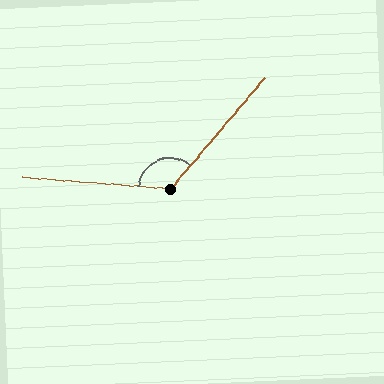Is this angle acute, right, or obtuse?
It is obtuse.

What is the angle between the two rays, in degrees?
Approximately 126 degrees.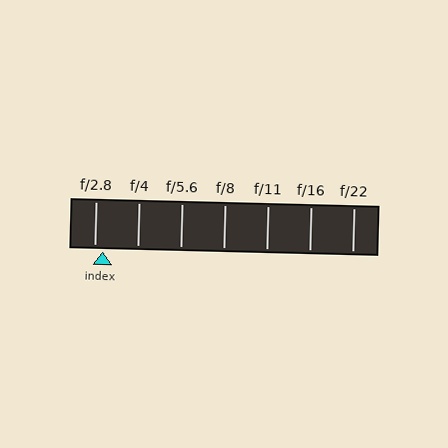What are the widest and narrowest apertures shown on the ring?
The widest aperture shown is f/2.8 and the narrowest is f/22.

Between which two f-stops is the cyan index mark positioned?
The index mark is between f/2.8 and f/4.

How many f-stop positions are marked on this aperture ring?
There are 7 f-stop positions marked.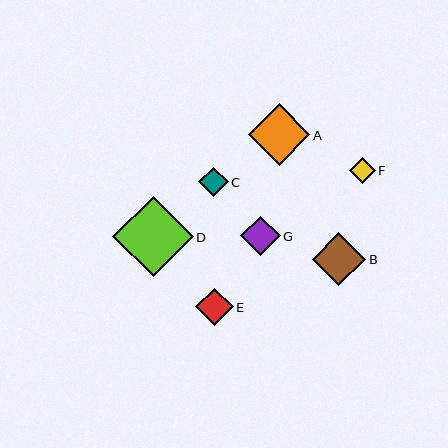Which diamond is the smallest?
Diamond F is the smallest with a size of approximately 26 pixels.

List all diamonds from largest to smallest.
From largest to smallest: D, A, B, G, E, C, F.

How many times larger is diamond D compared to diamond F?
Diamond D is approximately 3.1 times the size of diamond F.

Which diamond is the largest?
Diamond D is the largest with a size of approximately 81 pixels.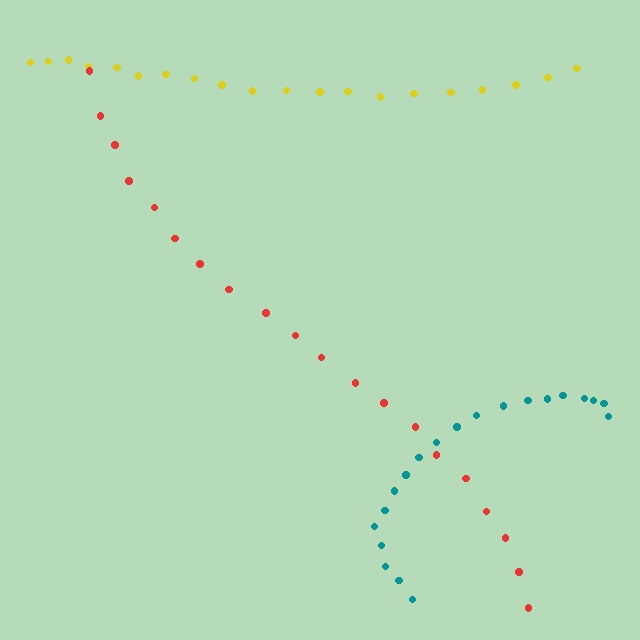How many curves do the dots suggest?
There are 3 distinct paths.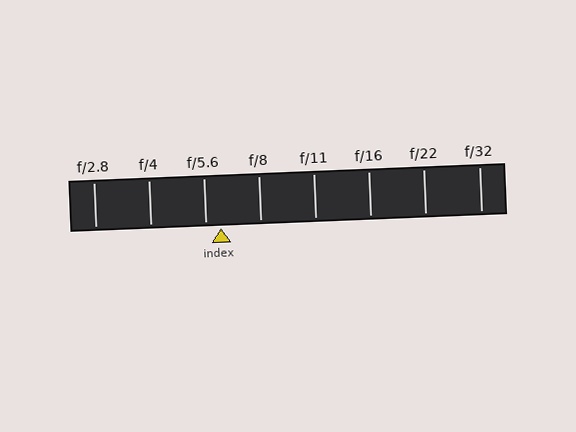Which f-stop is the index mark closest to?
The index mark is closest to f/5.6.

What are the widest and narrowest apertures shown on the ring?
The widest aperture shown is f/2.8 and the narrowest is f/32.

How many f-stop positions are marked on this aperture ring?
There are 8 f-stop positions marked.